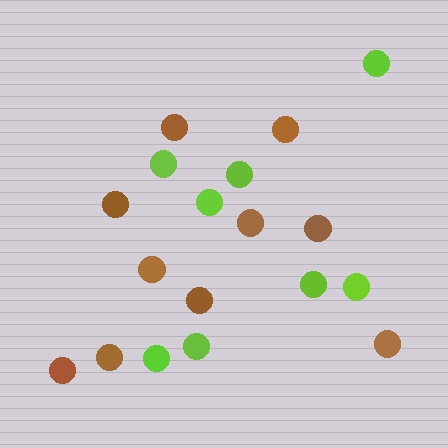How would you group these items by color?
There are 2 groups: one group of brown circles (10) and one group of lime circles (8).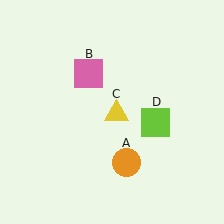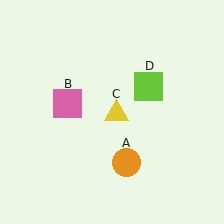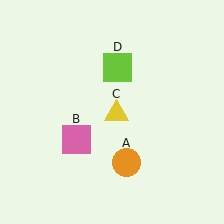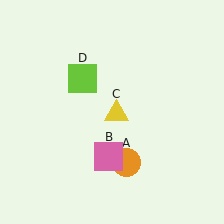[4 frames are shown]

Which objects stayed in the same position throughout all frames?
Orange circle (object A) and yellow triangle (object C) remained stationary.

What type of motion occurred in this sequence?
The pink square (object B), lime square (object D) rotated counterclockwise around the center of the scene.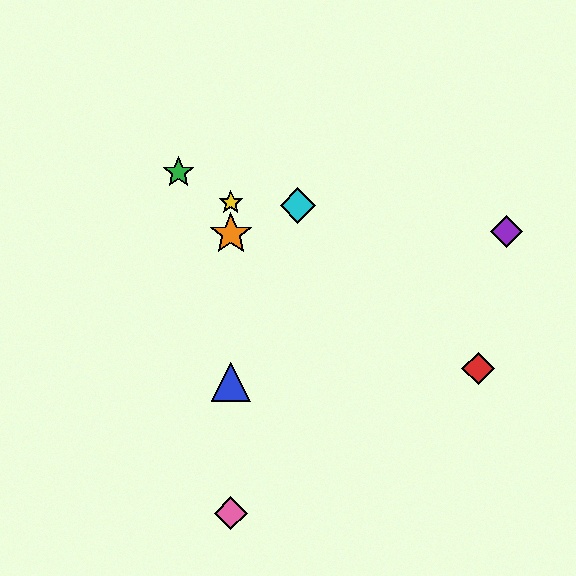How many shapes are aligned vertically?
4 shapes (the blue triangle, the yellow star, the orange star, the pink diamond) are aligned vertically.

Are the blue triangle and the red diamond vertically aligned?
No, the blue triangle is at x≈231 and the red diamond is at x≈478.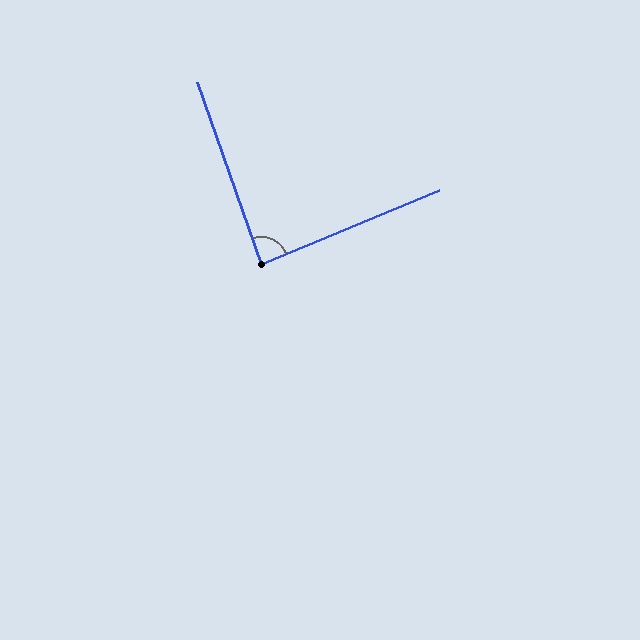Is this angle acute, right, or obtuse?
It is approximately a right angle.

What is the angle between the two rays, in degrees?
Approximately 87 degrees.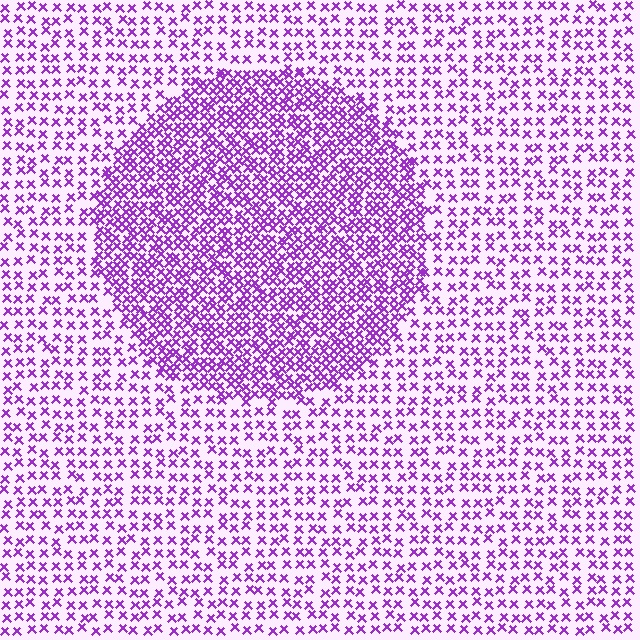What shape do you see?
I see a circle.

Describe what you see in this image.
The image contains small purple elements arranged at two different densities. A circle-shaped region is visible where the elements are more densely packed than the surrounding area.